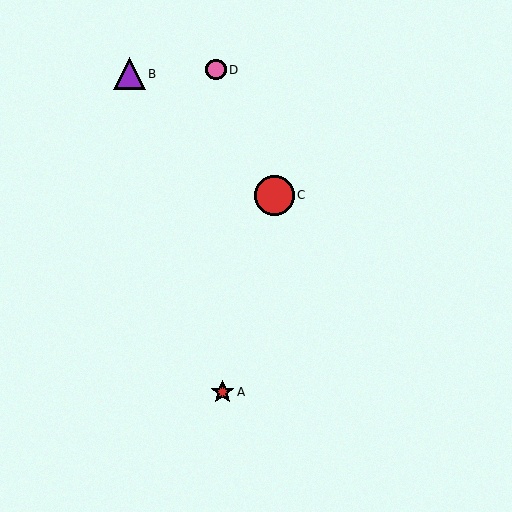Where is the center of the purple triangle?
The center of the purple triangle is at (130, 74).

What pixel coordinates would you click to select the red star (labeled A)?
Click at (223, 392) to select the red star A.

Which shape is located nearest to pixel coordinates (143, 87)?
The purple triangle (labeled B) at (130, 74) is nearest to that location.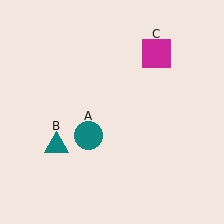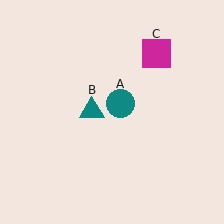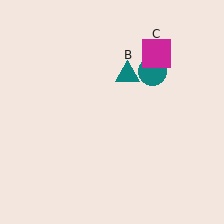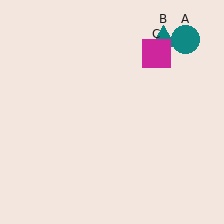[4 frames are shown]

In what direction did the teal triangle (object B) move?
The teal triangle (object B) moved up and to the right.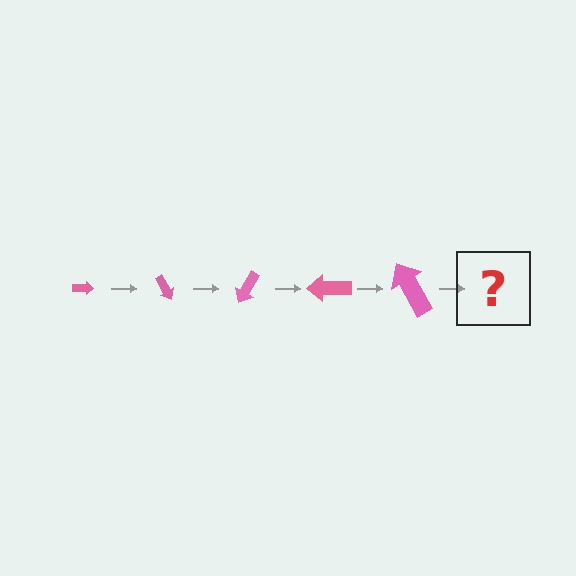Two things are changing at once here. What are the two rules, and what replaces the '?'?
The two rules are that the arrow grows larger each step and it rotates 60 degrees each step. The '?' should be an arrow, larger than the previous one and rotated 300 degrees from the start.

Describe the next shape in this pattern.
It should be an arrow, larger than the previous one and rotated 300 degrees from the start.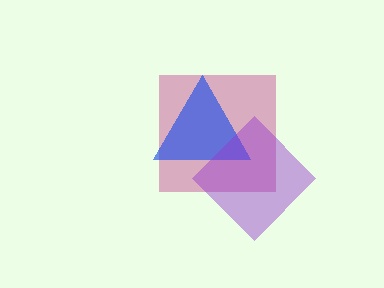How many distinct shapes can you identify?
There are 3 distinct shapes: a magenta square, a blue triangle, a purple diamond.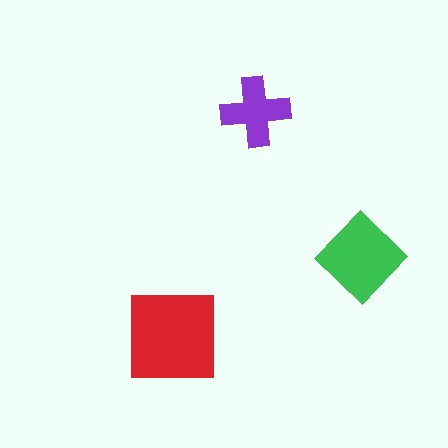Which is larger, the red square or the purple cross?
The red square.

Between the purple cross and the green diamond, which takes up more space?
The green diamond.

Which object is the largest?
The red square.